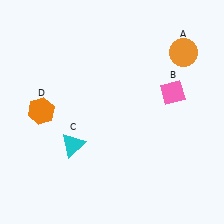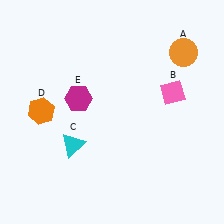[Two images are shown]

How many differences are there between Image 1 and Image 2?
There is 1 difference between the two images.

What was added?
A magenta hexagon (E) was added in Image 2.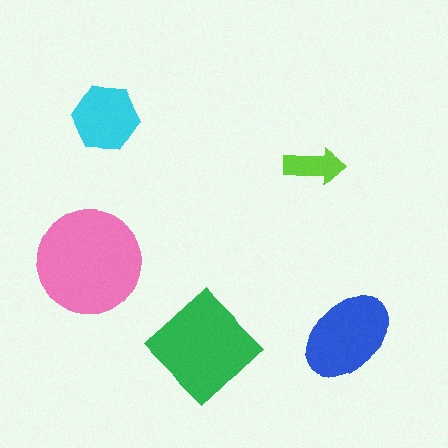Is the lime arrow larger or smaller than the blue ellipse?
Smaller.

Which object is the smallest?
The lime arrow.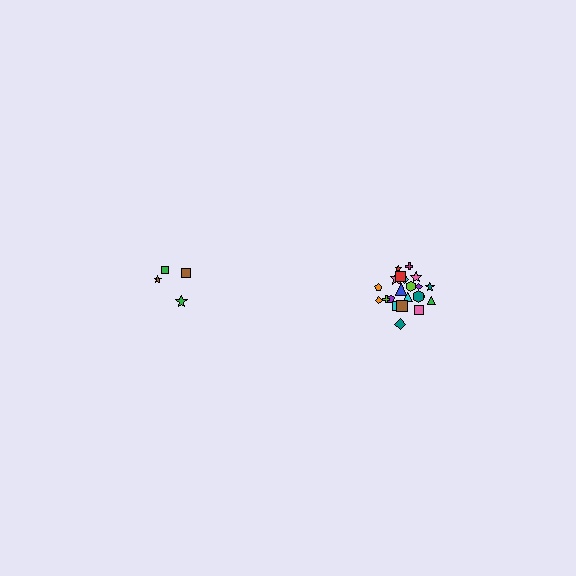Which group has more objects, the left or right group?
The right group.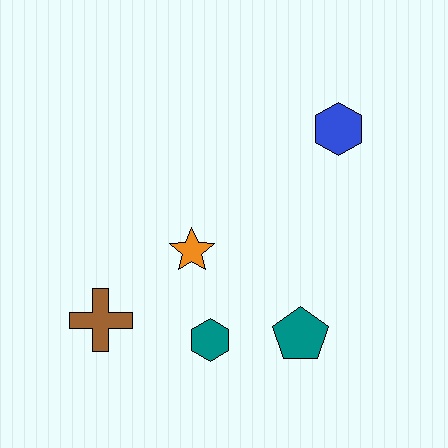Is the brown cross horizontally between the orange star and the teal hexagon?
No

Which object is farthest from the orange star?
The blue hexagon is farthest from the orange star.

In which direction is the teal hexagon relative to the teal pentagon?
The teal hexagon is to the left of the teal pentagon.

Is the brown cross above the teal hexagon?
Yes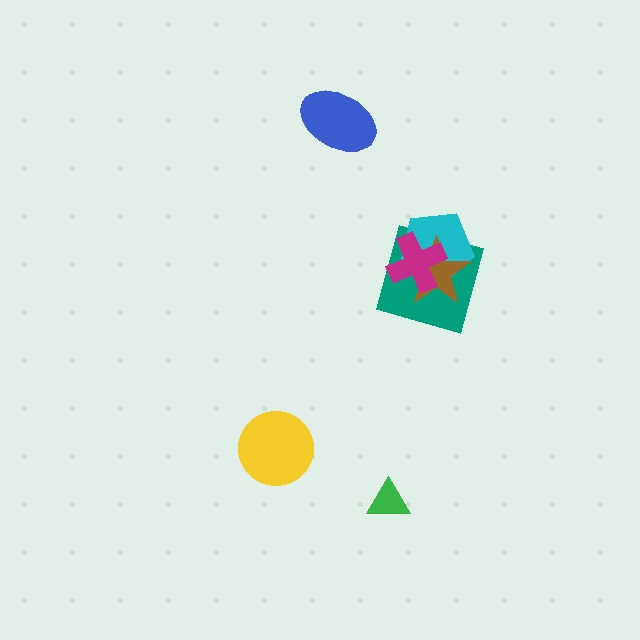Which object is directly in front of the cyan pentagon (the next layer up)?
The brown star is directly in front of the cyan pentagon.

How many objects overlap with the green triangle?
0 objects overlap with the green triangle.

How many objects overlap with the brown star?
3 objects overlap with the brown star.